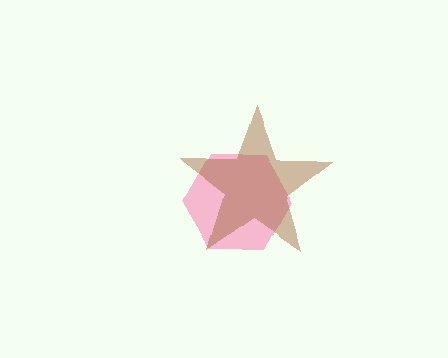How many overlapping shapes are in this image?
There are 2 overlapping shapes in the image.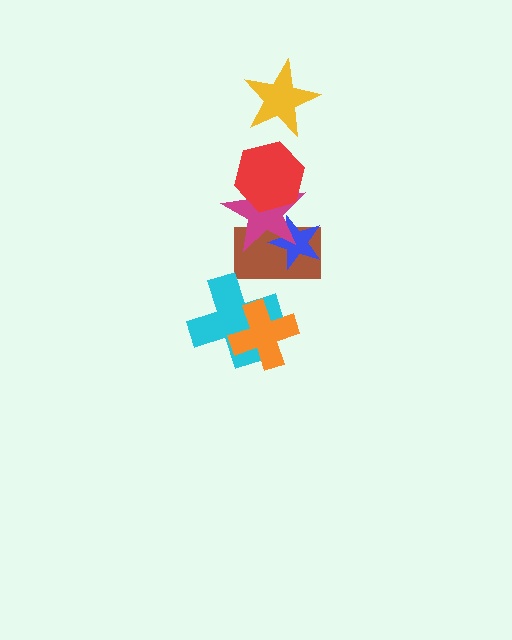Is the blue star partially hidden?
Yes, it is partially covered by another shape.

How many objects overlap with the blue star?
2 objects overlap with the blue star.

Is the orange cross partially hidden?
No, no other shape covers it.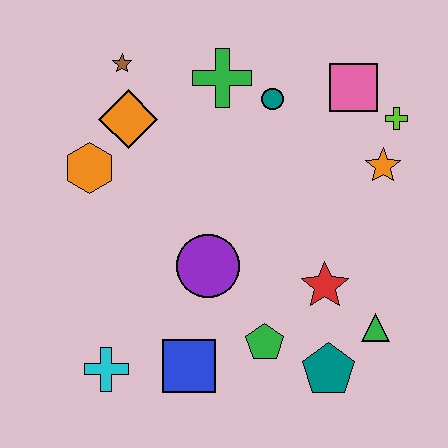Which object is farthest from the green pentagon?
The brown star is farthest from the green pentagon.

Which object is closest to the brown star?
The orange diamond is closest to the brown star.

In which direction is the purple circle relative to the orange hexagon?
The purple circle is to the right of the orange hexagon.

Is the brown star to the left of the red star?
Yes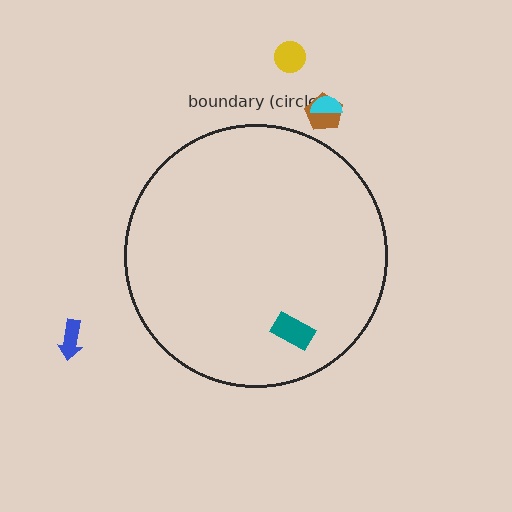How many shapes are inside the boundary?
1 inside, 4 outside.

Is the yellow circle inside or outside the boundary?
Outside.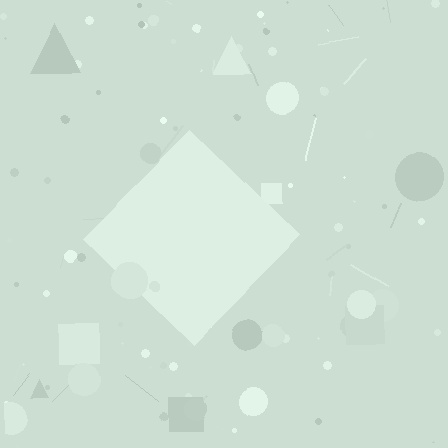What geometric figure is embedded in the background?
A diamond is embedded in the background.